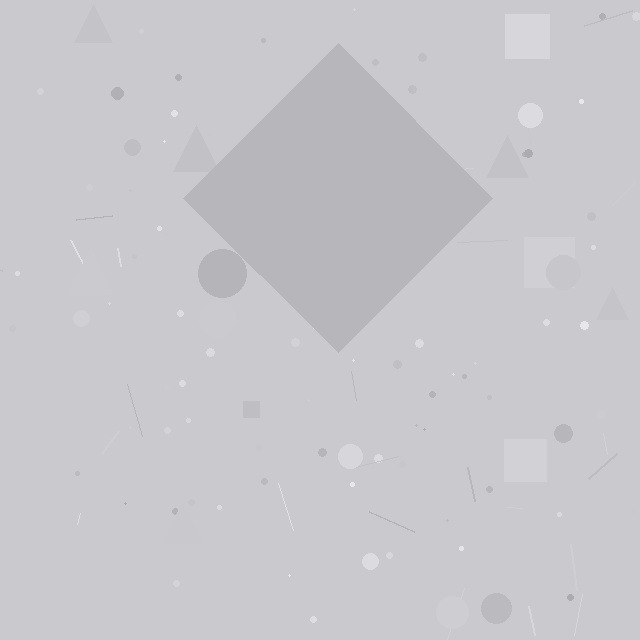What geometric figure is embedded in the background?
A diamond is embedded in the background.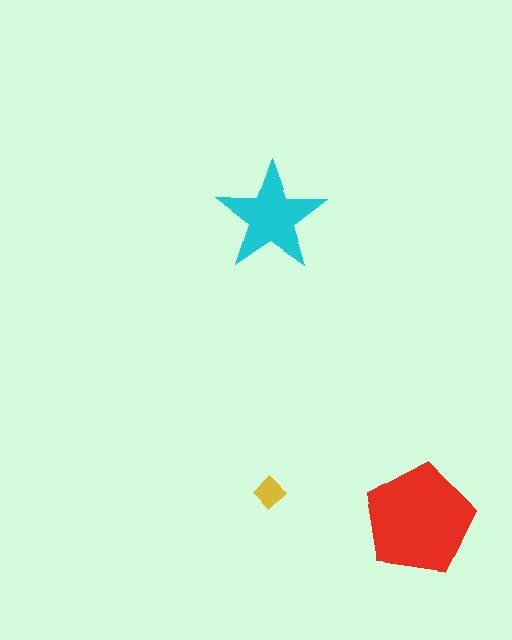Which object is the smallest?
The yellow diamond.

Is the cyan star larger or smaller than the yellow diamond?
Larger.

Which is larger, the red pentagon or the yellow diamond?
The red pentagon.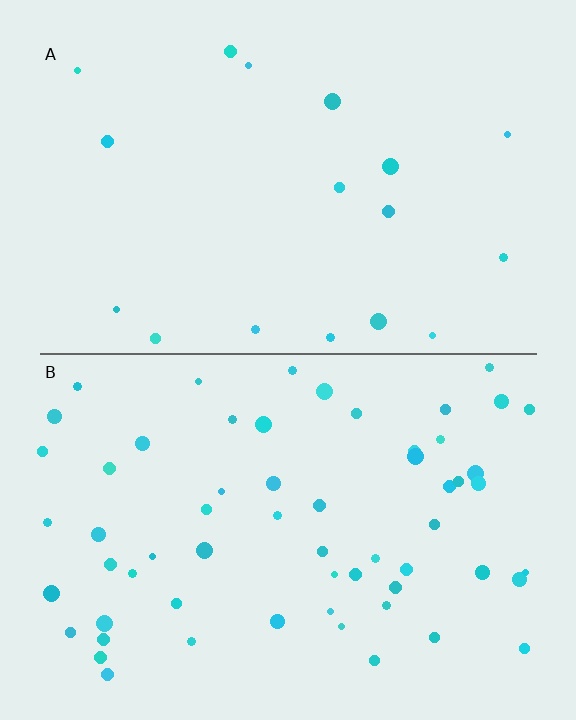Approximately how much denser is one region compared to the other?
Approximately 3.5× — region B over region A.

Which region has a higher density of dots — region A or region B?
B (the bottom).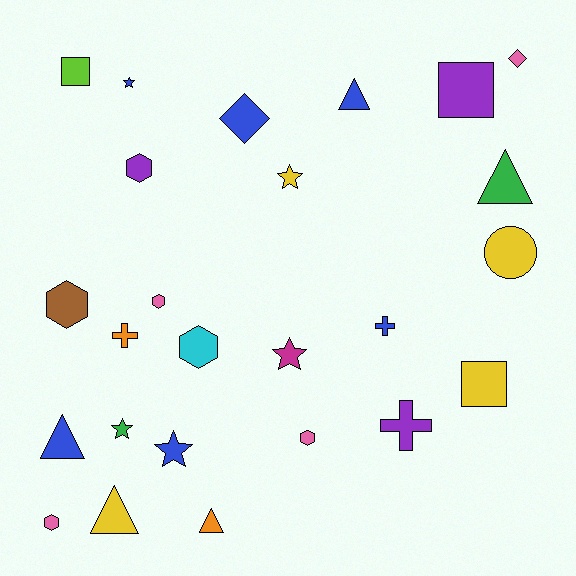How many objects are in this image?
There are 25 objects.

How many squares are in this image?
There are 3 squares.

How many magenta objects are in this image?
There is 1 magenta object.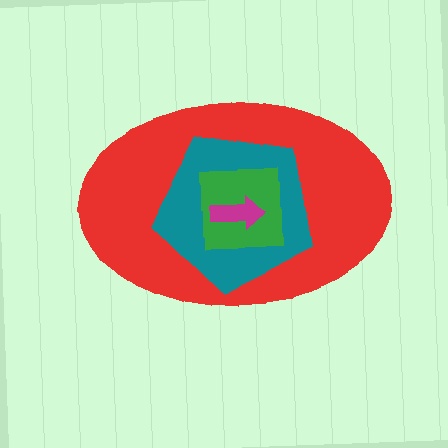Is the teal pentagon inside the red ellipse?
Yes.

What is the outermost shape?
The red ellipse.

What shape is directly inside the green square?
The magenta arrow.